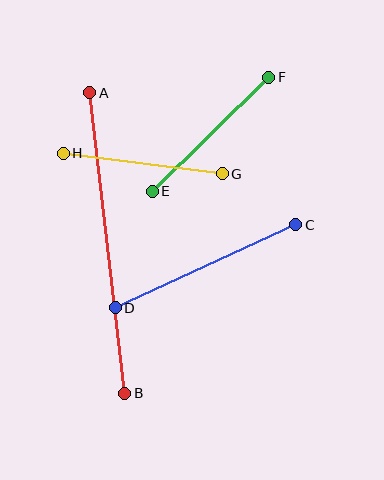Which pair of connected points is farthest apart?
Points A and B are farthest apart.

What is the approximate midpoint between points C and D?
The midpoint is at approximately (205, 266) pixels.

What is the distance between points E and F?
The distance is approximately 163 pixels.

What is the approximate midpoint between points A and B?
The midpoint is at approximately (107, 243) pixels.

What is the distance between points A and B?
The distance is approximately 303 pixels.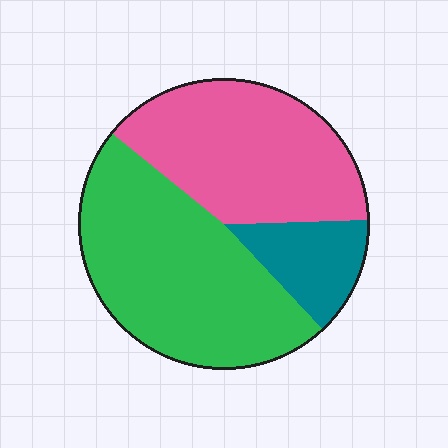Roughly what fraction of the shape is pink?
Pink covers around 40% of the shape.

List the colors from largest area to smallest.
From largest to smallest: green, pink, teal.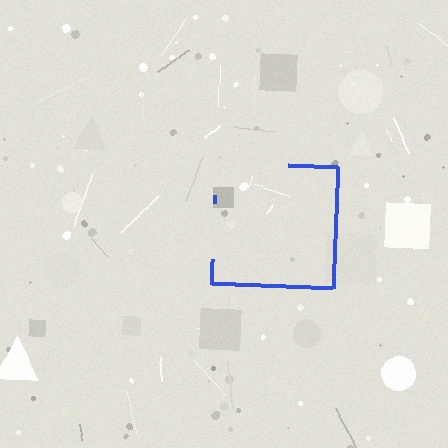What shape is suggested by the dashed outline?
The dashed outline suggests a square.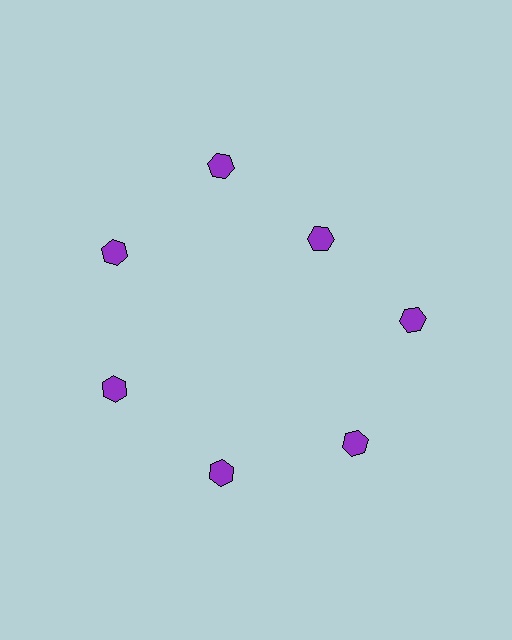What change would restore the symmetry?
The symmetry would be restored by moving it outward, back onto the ring so that all 7 hexagons sit at equal angles and equal distance from the center.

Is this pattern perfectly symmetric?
No. The 7 purple hexagons are arranged in a ring, but one element near the 1 o'clock position is pulled inward toward the center, breaking the 7-fold rotational symmetry.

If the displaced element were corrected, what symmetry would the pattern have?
It would have 7-fold rotational symmetry — the pattern would map onto itself every 51 degrees.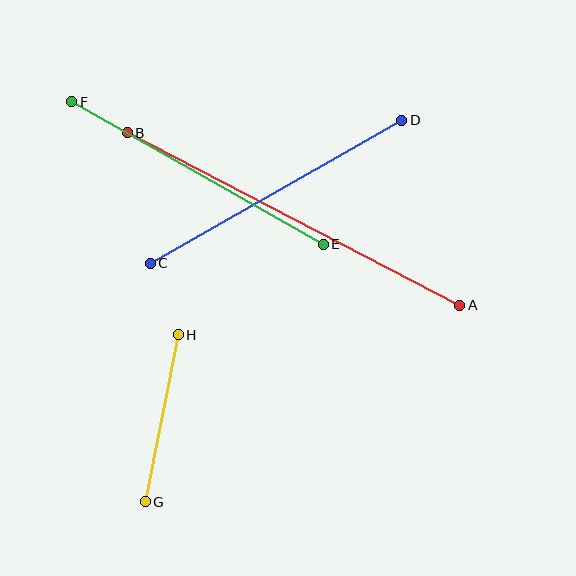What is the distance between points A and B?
The distance is approximately 374 pixels.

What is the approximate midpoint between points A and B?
The midpoint is at approximately (294, 219) pixels.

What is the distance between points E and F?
The distance is approximately 289 pixels.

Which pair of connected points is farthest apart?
Points A and B are farthest apart.